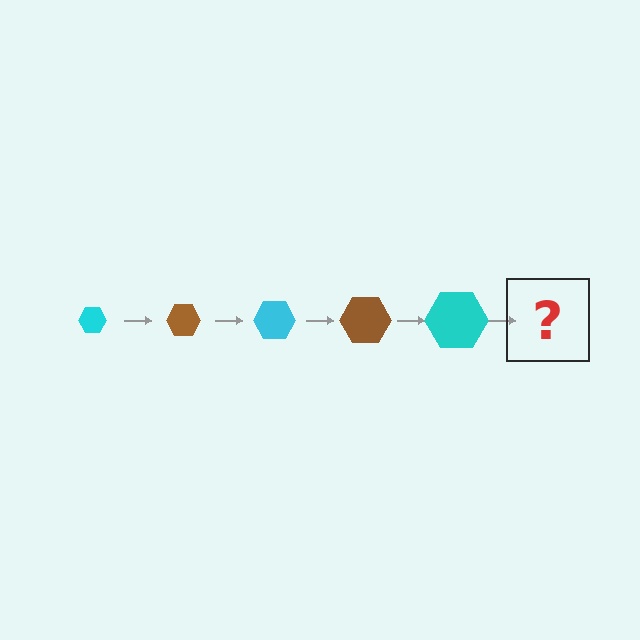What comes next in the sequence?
The next element should be a brown hexagon, larger than the previous one.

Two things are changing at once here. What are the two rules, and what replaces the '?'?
The two rules are that the hexagon grows larger each step and the color cycles through cyan and brown. The '?' should be a brown hexagon, larger than the previous one.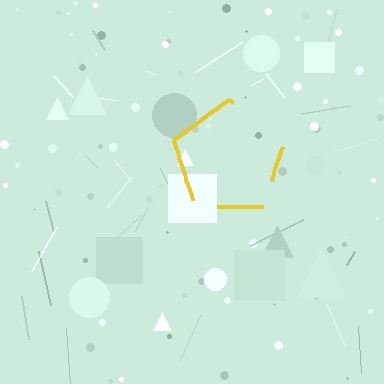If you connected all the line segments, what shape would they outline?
They would outline a pentagon.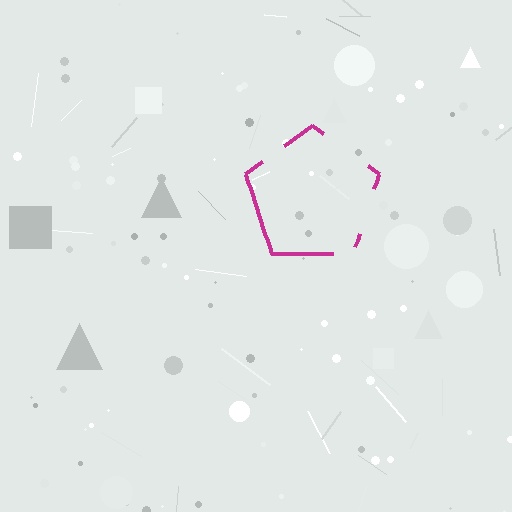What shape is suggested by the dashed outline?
The dashed outline suggests a pentagon.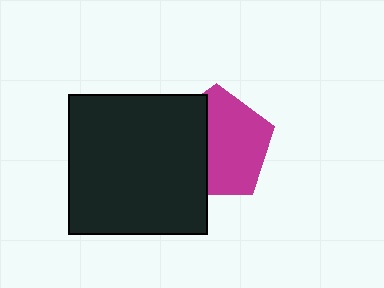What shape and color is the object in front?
The object in front is a black square.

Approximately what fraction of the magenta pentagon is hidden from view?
Roughly 39% of the magenta pentagon is hidden behind the black square.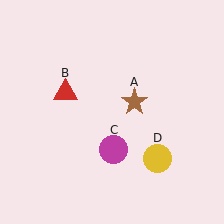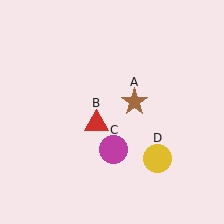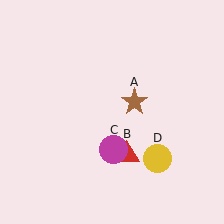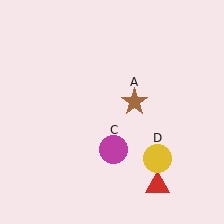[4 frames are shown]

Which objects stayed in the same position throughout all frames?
Brown star (object A) and magenta circle (object C) and yellow circle (object D) remained stationary.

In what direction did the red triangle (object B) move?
The red triangle (object B) moved down and to the right.